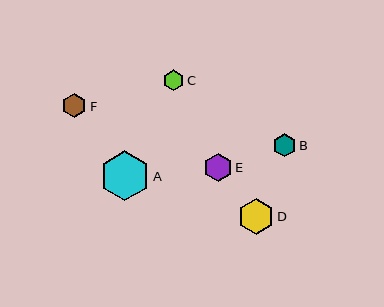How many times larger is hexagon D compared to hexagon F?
Hexagon D is approximately 1.5 times the size of hexagon F.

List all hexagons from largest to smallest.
From largest to smallest: A, D, E, F, B, C.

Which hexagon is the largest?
Hexagon A is the largest with a size of approximately 50 pixels.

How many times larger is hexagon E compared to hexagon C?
Hexagon E is approximately 1.3 times the size of hexagon C.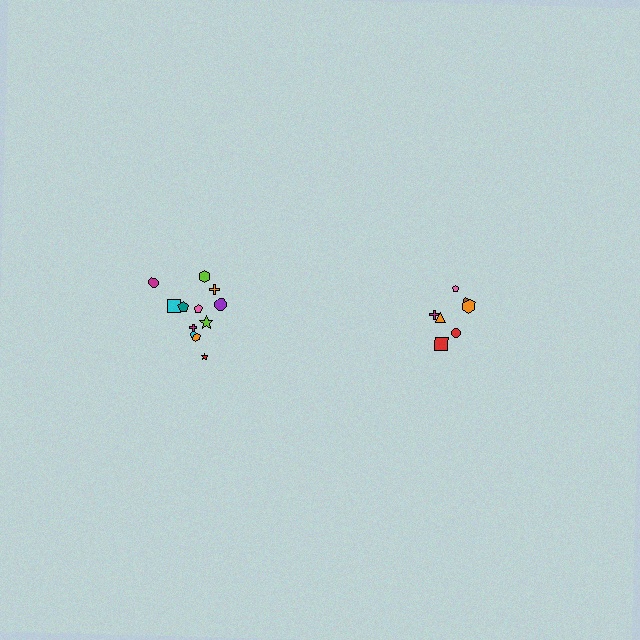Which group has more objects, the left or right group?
The left group.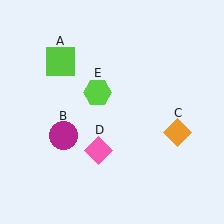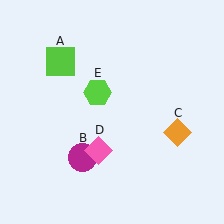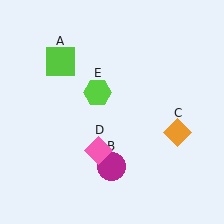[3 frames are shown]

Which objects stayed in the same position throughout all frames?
Lime square (object A) and orange diamond (object C) and pink diamond (object D) and lime hexagon (object E) remained stationary.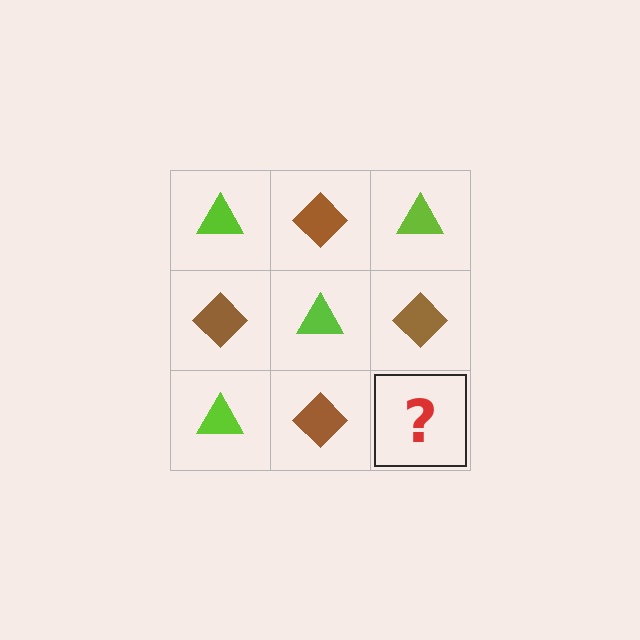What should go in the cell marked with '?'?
The missing cell should contain a lime triangle.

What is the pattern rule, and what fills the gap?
The rule is that it alternates lime triangle and brown diamond in a checkerboard pattern. The gap should be filled with a lime triangle.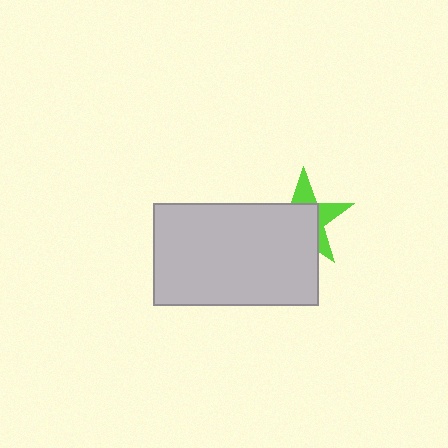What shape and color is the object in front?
The object in front is a light gray rectangle.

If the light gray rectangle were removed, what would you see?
You would see the complete lime star.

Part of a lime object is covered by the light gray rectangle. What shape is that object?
It is a star.